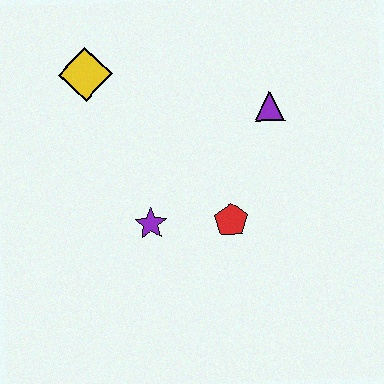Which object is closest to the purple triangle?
The red pentagon is closest to the purple triangle.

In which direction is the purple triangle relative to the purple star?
The purple triangle is to the right of the purple star.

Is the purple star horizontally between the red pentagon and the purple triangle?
No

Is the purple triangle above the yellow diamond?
No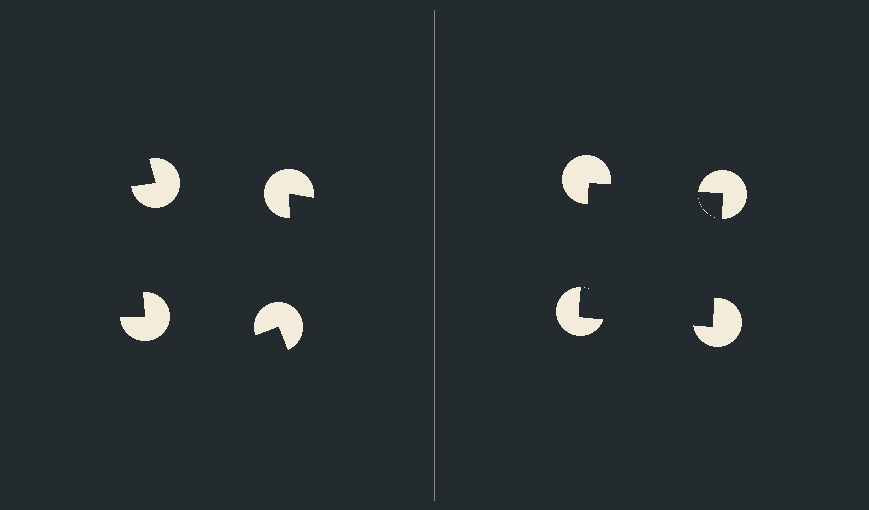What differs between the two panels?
The pac-man discs are positioned identically on both sides; only the wedge orientations differ. On the right they align to a square; on the left they are misaligned.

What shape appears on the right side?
An illusory square.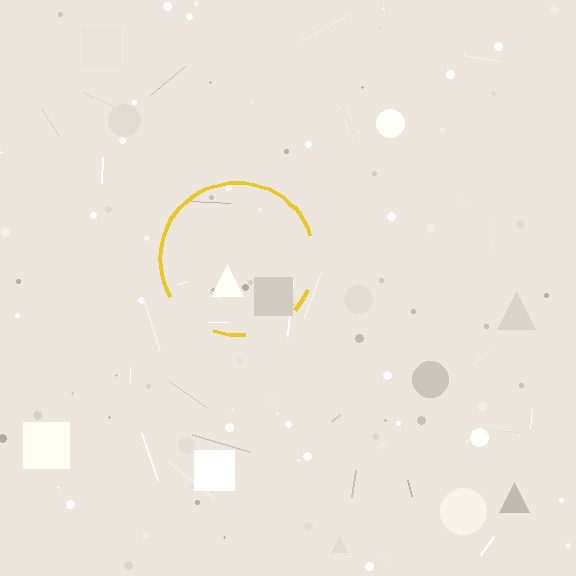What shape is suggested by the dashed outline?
The dashed outline suggests a circle.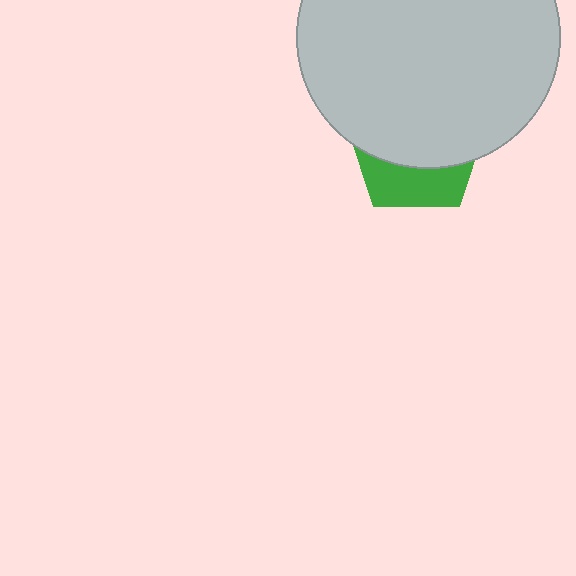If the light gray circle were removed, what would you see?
You would see the complete green pentagon.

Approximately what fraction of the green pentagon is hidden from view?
Roughly 66% of the green pentagon is hidden behind the light gray circle.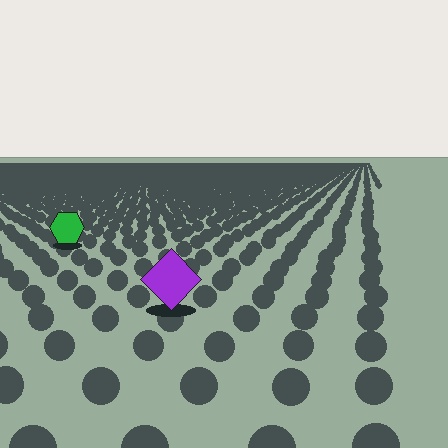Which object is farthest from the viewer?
The green hexagon is farthest from the viewer. It appears smaller and the ground texture around it is denser.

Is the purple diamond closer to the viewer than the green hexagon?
Yes. The purple diamond is closer — you can tell from the texture gradient: the ground texture is coarser near it.